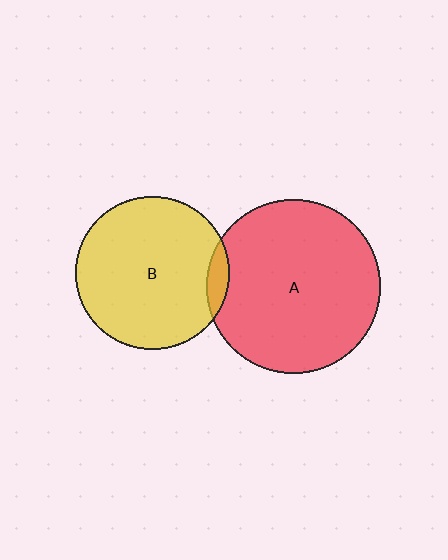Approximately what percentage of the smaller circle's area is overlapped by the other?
Approximately 5%.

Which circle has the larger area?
Circle A (red).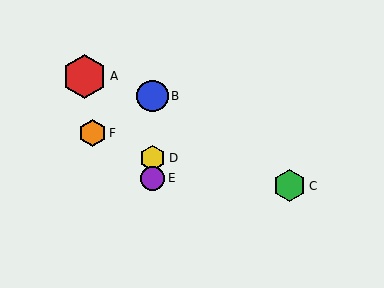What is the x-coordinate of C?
Object C is at x≈290.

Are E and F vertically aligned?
No, E is at x≈152 and F is at x≈92.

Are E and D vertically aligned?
Yes, both are at x≈152.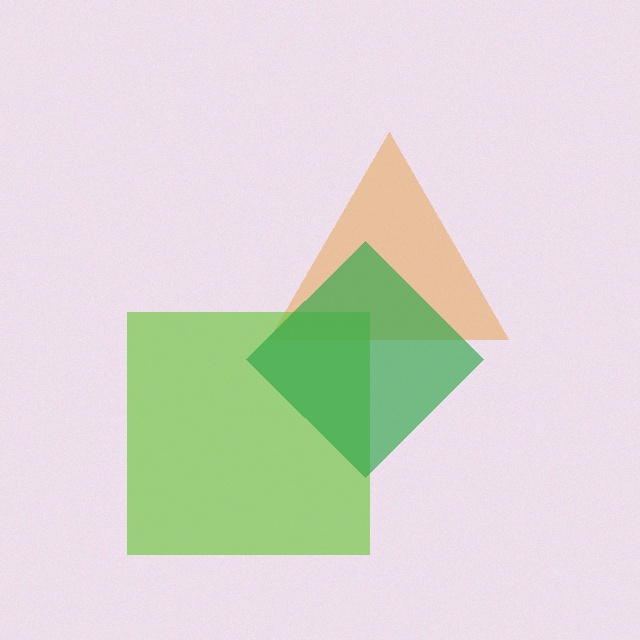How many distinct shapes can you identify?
There are 3 distinct shapes: an orange triangle, a lime square, a green diamond.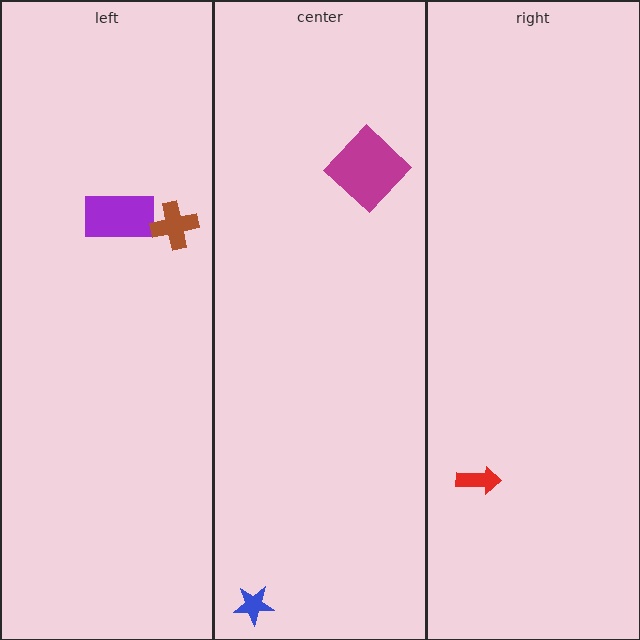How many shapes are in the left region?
2.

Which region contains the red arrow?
The right region.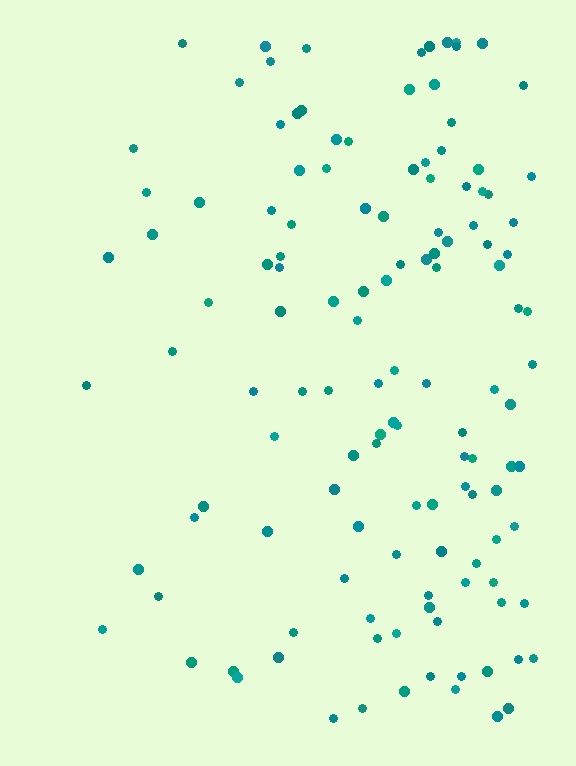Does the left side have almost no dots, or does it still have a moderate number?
Still a moderate number, just noticeably fewer than the right.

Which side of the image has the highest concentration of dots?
The right.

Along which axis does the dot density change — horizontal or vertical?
Horizontal.